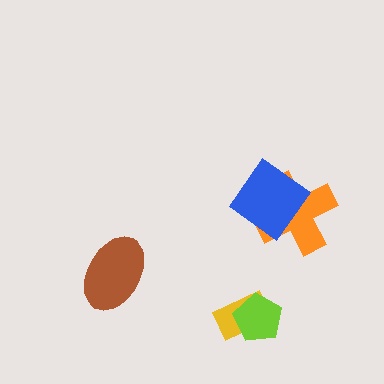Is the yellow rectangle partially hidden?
Yes, it is partially covered by another shape.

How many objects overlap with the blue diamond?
1 object overlaps with the blue diamond.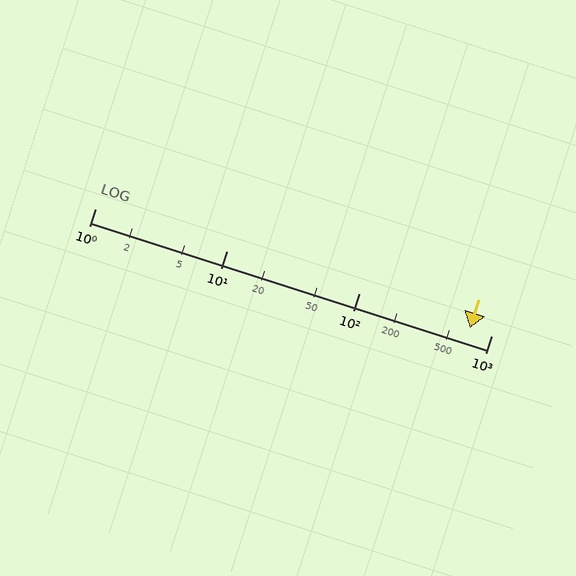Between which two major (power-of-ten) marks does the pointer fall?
The pointer is between 100 and 1000.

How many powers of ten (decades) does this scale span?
The scale spans 3 decades, from 1 to 1000.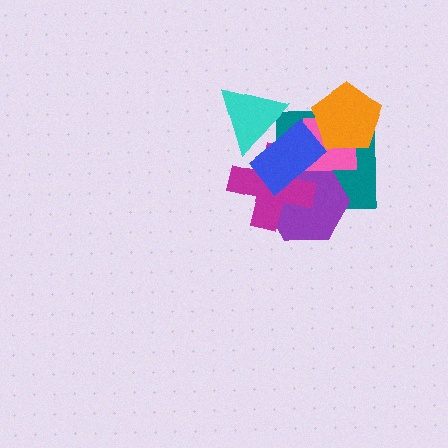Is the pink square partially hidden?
Yes, it is partially covered by another shape.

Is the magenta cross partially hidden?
Yes, it is partially covered by another shape.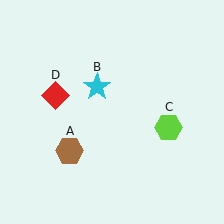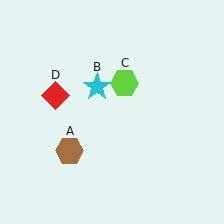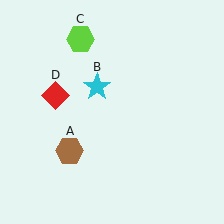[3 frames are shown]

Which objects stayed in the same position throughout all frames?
Brown hexagon (object A) and cyan star (object B) and red diamond (object D) remained stationary.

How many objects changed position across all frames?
1 object changed position: lime hexagon (object C).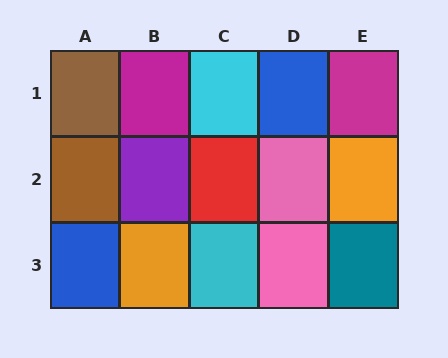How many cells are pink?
2 cells are pink.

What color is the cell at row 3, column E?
Teal.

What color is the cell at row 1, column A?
Brown.